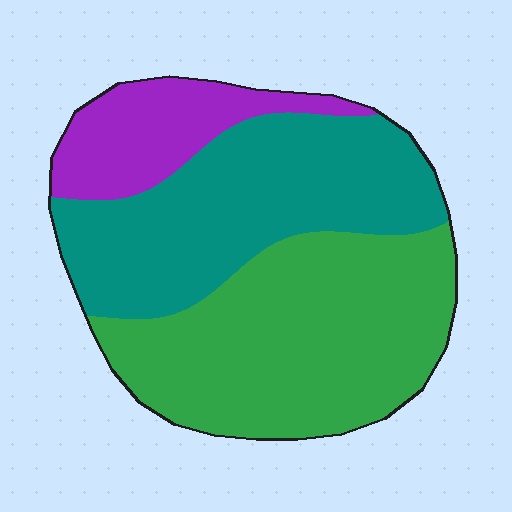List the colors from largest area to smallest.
From largest to smallest: green, teal, purple.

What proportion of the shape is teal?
Teal takes up about two fifths (2/5) of the shape.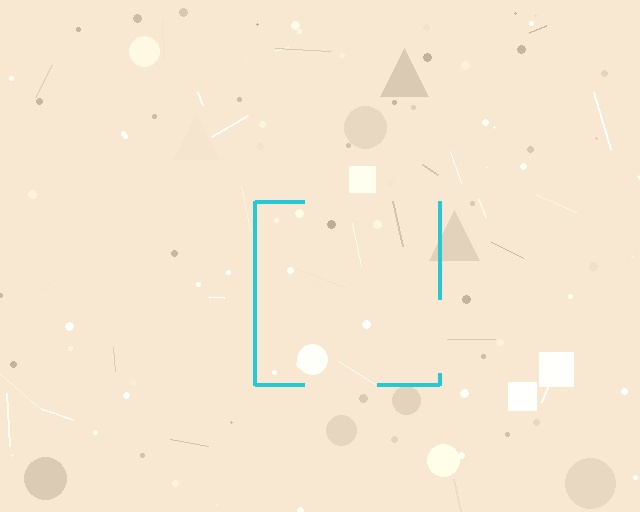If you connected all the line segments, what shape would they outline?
They would outline a square.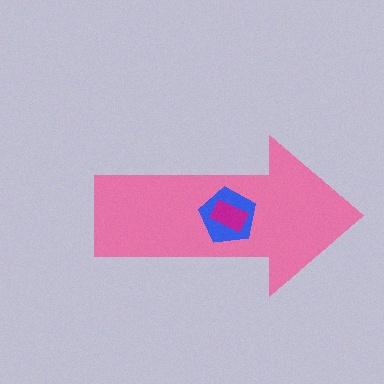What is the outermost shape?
The pink arrow.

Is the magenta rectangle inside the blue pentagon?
Yes.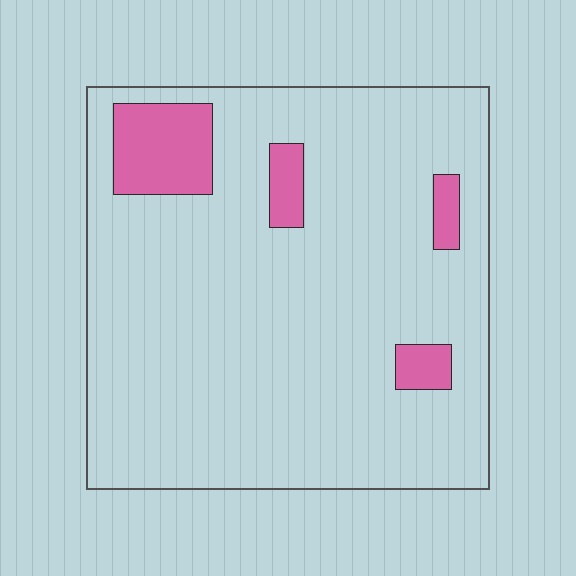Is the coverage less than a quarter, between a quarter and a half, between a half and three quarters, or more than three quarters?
Less than a quarter.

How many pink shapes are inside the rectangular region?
4.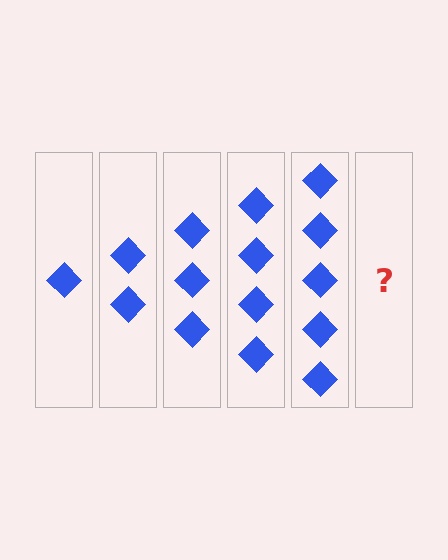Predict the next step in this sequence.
The next step is 6 diamonds.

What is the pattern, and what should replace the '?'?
The pattern is that each step adds one more diamond. The '?' should be 6 diamonds.